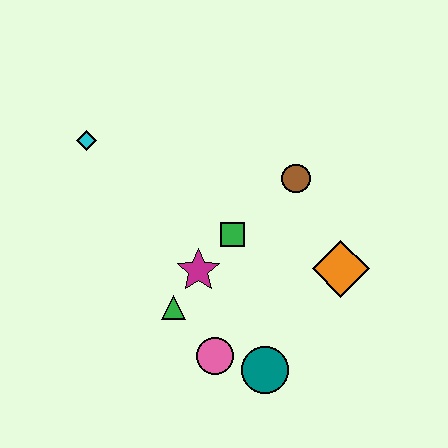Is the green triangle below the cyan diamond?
Yes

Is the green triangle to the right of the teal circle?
No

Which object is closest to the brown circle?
The green square is closest to the brown circle.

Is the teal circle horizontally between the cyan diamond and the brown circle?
Yes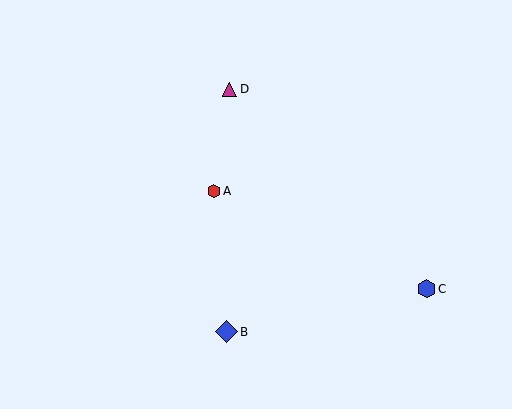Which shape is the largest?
The blue diamond (labeled B) is the largest.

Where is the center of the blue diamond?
The center of the blue diamond is at (226, 332).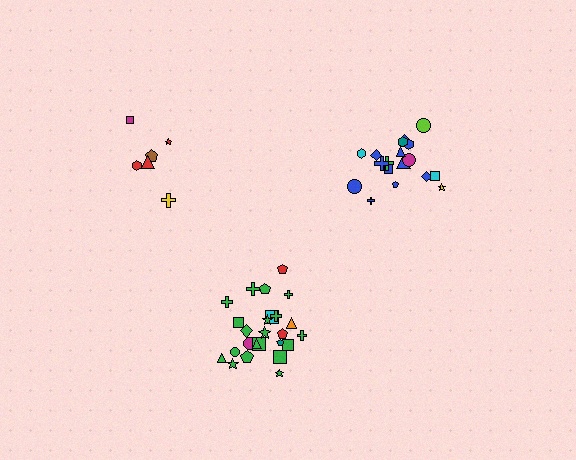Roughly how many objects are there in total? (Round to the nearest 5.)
Roughly 50 objects in total.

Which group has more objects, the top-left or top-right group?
The top-right group.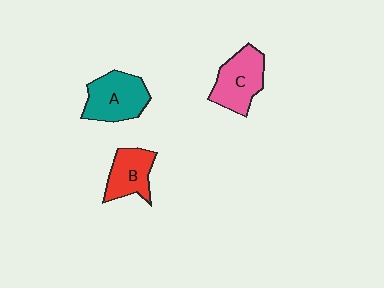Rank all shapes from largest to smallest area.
From largest to smallest: A (teal), C (pink), B (red).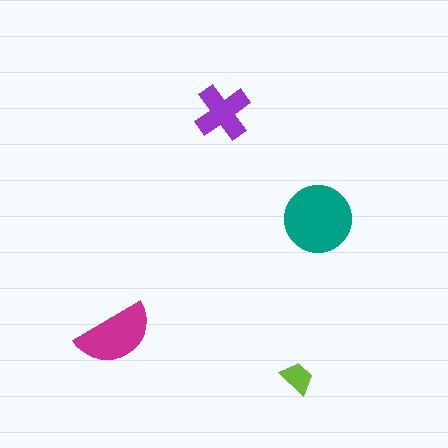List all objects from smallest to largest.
The lime trapezoid, the purple cross, the magenta semicircle, the teal circle.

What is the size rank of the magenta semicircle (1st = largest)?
2nd.